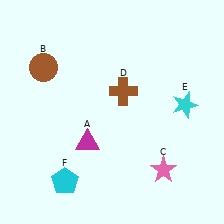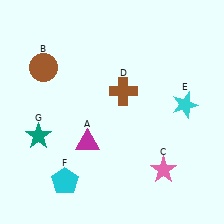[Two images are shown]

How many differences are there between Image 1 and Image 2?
There is 1 difference between the two images.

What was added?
A teal star (G) was added in Image 2.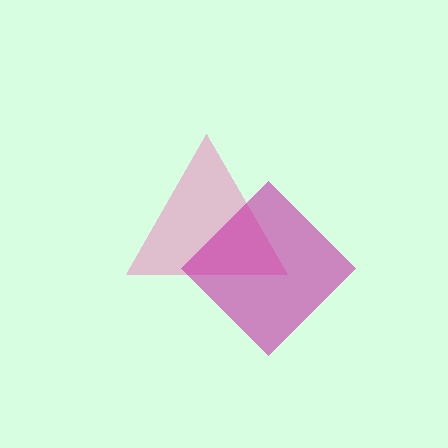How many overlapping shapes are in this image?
There are 2 overlapping shapes in the image.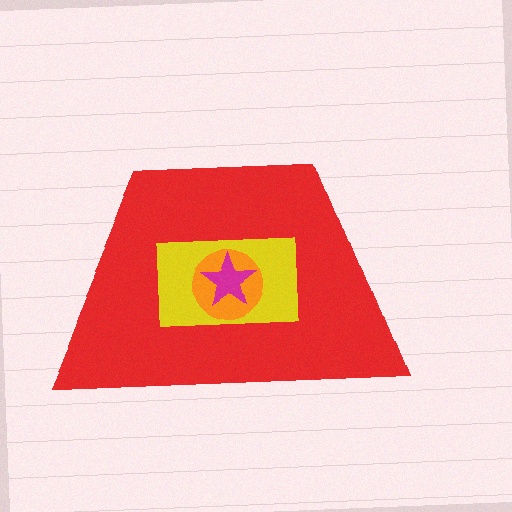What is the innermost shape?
The magenta star.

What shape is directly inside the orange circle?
The magenta star.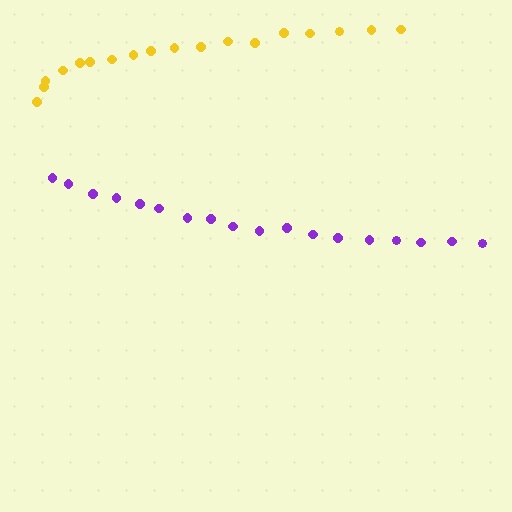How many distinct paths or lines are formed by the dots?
There are 2 distinct paths.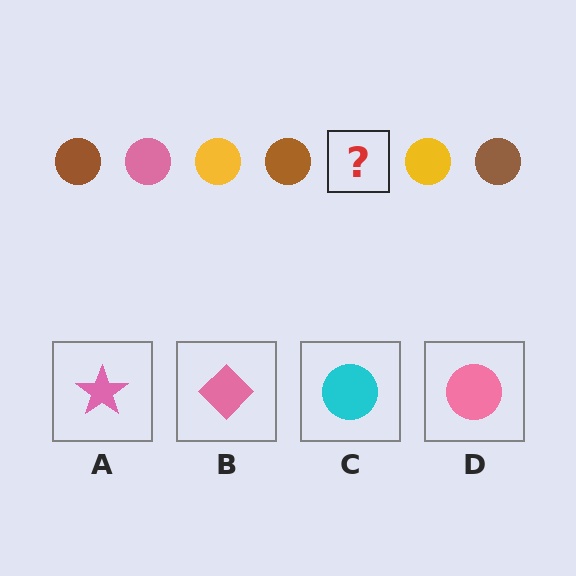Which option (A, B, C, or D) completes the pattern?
D.